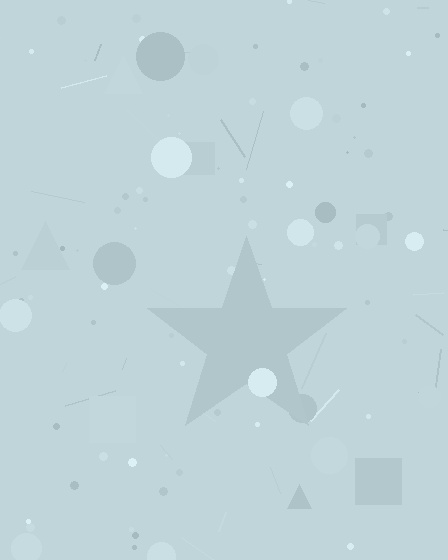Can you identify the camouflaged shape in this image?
The camouflaged shape is a star.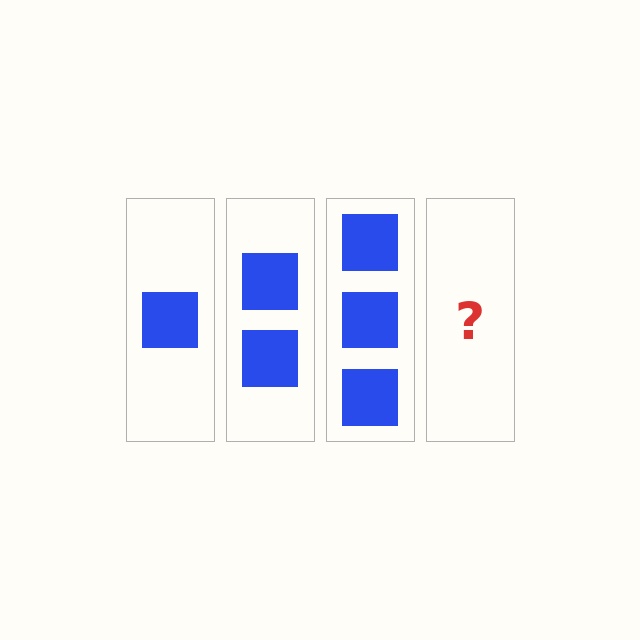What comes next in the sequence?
The next element should be 4 squares.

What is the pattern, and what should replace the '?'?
The pattern is that each step adds one more square. The '?' should be 4 squares.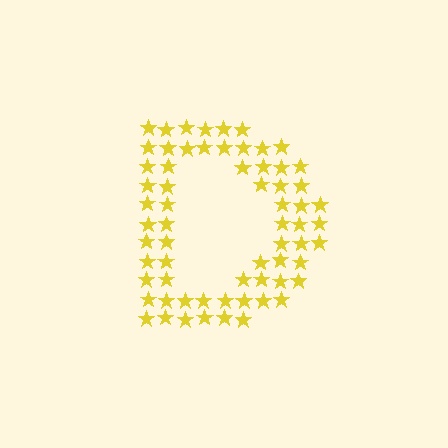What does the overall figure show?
The overall figure shows the letter D.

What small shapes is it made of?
It is made of small stars.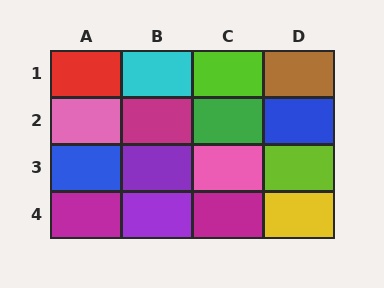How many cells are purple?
2 cells are purple.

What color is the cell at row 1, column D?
Brown.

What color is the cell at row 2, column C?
Green.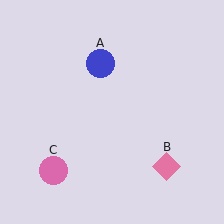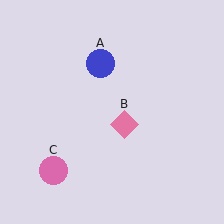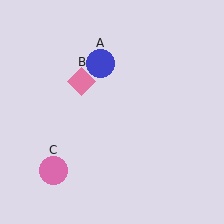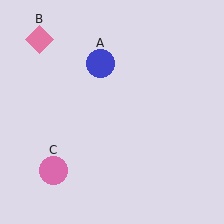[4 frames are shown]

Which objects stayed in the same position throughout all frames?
Blue circle (object A) and pink circle (object C) remained stationary.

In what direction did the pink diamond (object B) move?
The pink diamond (object B) moved up and to the left.